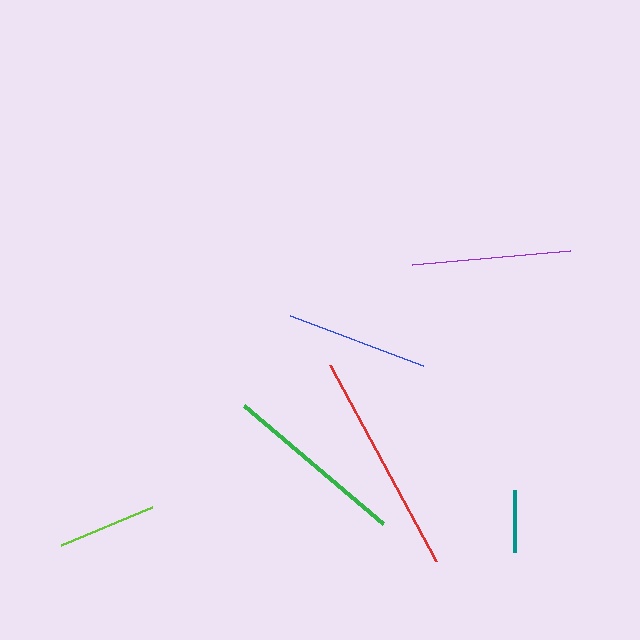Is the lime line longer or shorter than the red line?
The red line is longer than the lime line.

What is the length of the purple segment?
The purple segment is approximately 159 pixels long.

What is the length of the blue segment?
The blue segment is approximately 143 pixels long.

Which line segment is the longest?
The red line is the longest at approximately 222 pixels.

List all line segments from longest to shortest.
From longest to shortest: red, green, purple, blue, lime, teal.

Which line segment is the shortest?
The teal line is the shortest at approximately 61 pixels.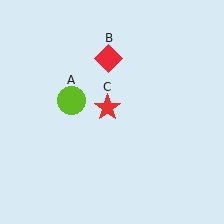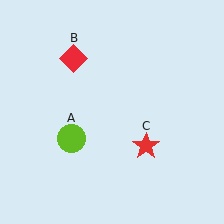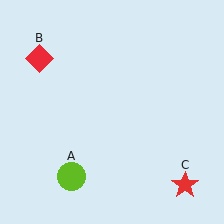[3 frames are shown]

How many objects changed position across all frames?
3 objects changed position: lime circle (object A), red diamond (object B), red star (object C).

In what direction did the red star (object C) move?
The red star (object C) moved down and to the right.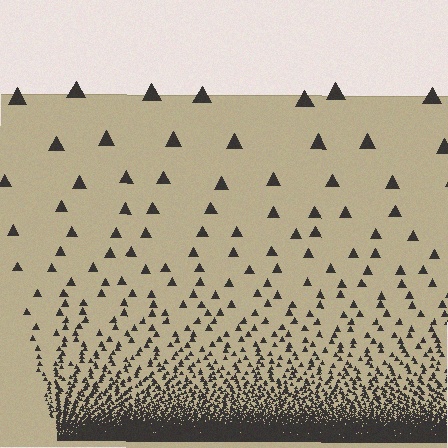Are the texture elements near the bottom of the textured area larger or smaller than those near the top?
Smaller. The gradient is inverted — elements near the bottom are smaller and denser.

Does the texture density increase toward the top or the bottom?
Density increases toward the bottom.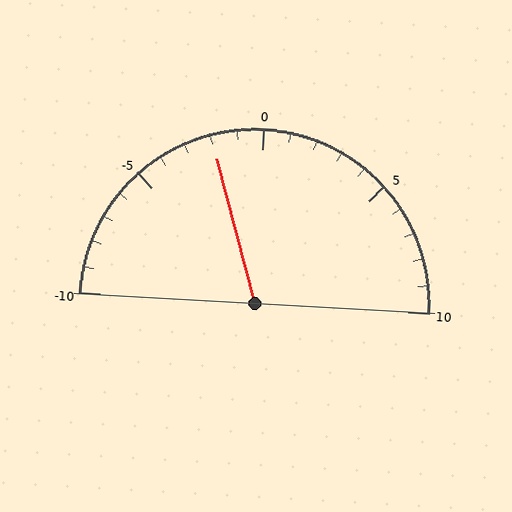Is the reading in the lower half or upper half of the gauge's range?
The reading is in the lower half of the range (-10 to 10).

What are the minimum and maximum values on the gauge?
The gauge ranges from -10 to 10.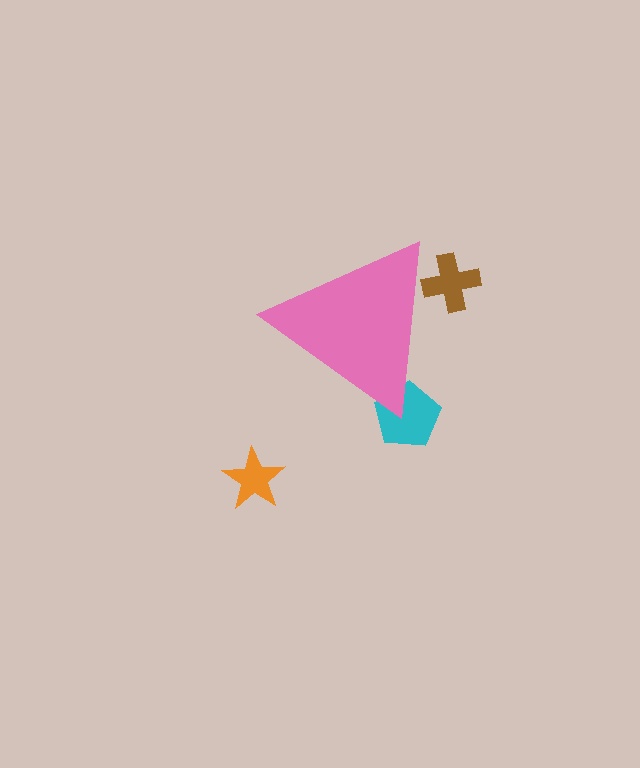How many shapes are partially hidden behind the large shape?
2 shapes are partially hidden.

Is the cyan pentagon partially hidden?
Yes, the cyan pentagon is partially hidden behind the pink triangle.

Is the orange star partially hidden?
No, the orange star is fully visible.